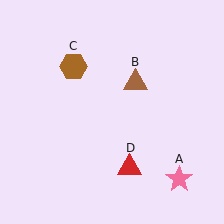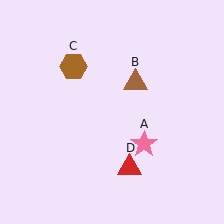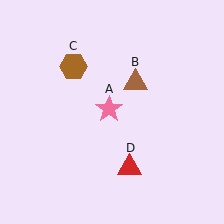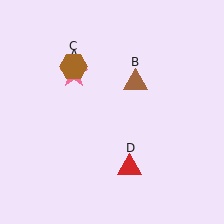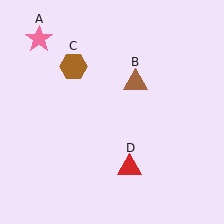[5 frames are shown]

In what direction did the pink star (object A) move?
The pink star (object A) moved up and to the left.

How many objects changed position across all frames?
1 object changed position: pink star (object A).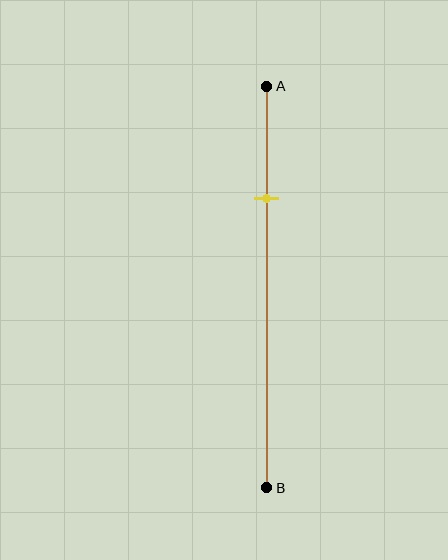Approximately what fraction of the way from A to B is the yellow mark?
The yellow mark is approximately 30% of the way from A to B.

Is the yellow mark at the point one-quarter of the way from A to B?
No, the mark is at about 30% from A, not at the 25% one-quarter point.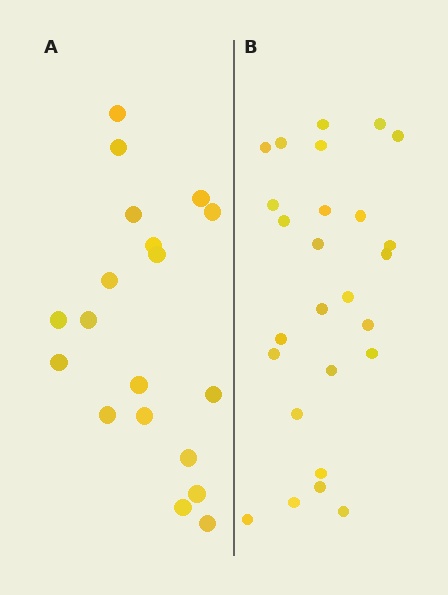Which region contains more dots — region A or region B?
Region B (the right region) has more dots.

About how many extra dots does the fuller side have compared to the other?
Region B has roughly 8 or so more dots than region A.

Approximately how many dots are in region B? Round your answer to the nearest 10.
About 30 dots. (The exact count is 26, which rounds to 30.)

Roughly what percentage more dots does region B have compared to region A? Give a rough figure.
About 35% more.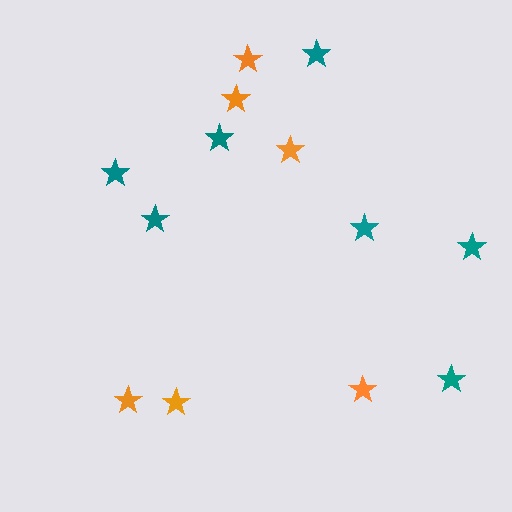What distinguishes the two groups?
There are 2 groups: one group of orange stars (6) and one group of teal stars (7).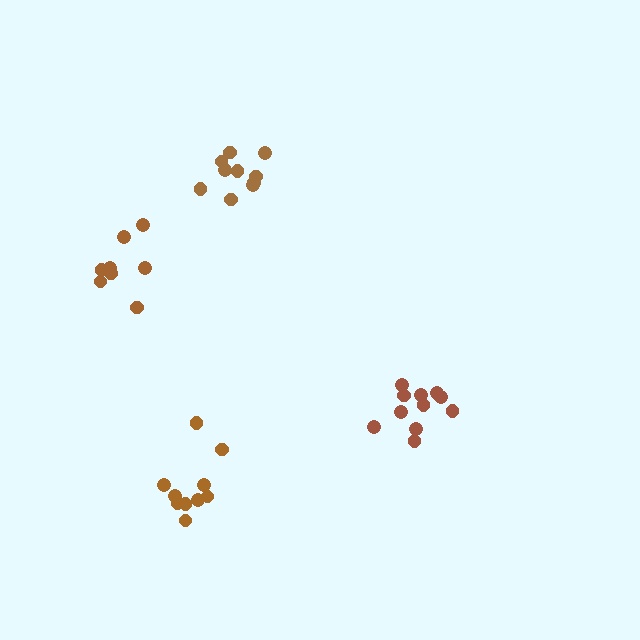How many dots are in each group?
Group 1: 12 dots, Group 2: 10 dots, Group 3: 10 dots, Group 4: 8 dots (40 total).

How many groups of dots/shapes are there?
There are 4 groups.